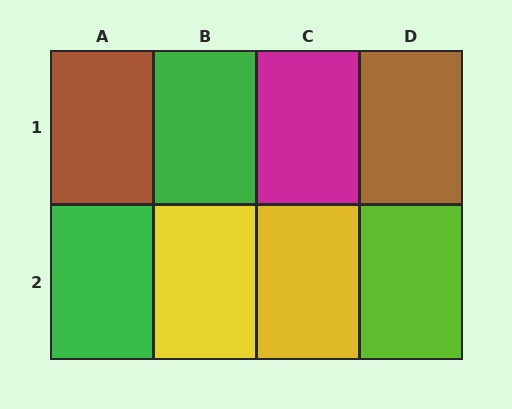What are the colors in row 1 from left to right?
Brown, green, magenta, brown.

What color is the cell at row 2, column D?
Lime.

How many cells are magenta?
1 cell is magenta.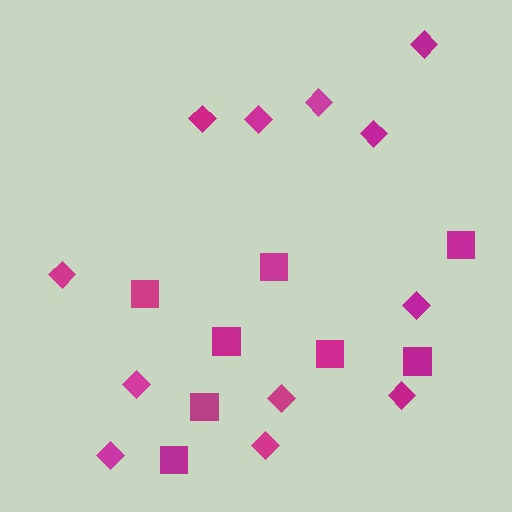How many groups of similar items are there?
There are 2 groups: one group of squares (8) and one group of diamonds (12).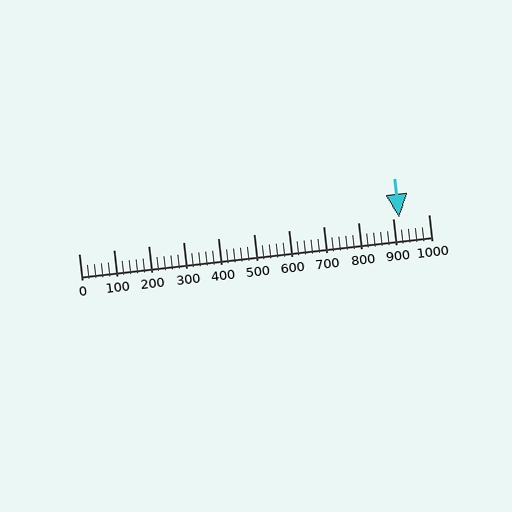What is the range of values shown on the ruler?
The ruler shows values from 0 to 1000.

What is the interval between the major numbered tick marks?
The major tick marks are spaced 100 units apart.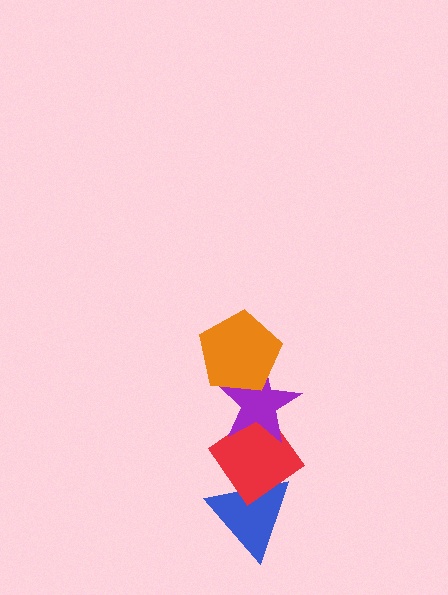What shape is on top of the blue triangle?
The red diamond is on top of the blue triangle.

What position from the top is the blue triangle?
The blue triangle is 4th from the top.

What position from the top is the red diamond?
The red diamond is 3rd from the top.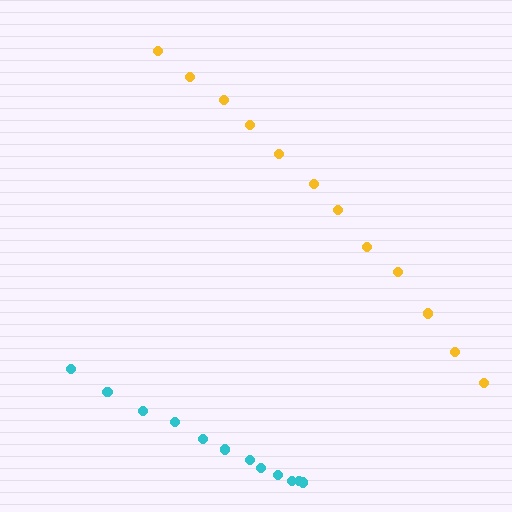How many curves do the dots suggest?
There are 2 distinct paths.